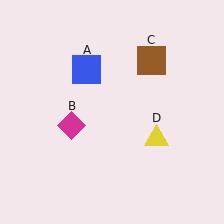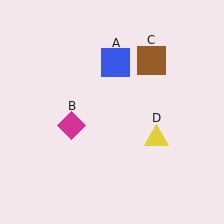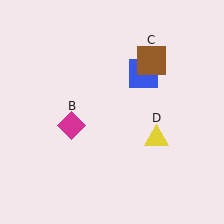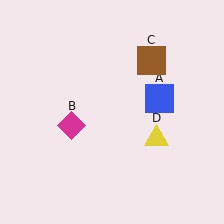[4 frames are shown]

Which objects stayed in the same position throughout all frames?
Magenta diamond (object B) and brown square (object C) and yellow triangle (object D) remained stationary.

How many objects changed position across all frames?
1 object changed position: blue square (object A).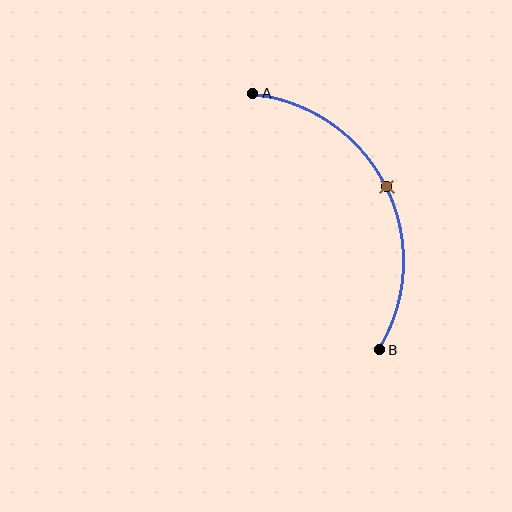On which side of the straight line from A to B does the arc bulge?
The arc bulges to the right of the straight line connecting A and B.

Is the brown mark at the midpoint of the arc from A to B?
Yes. The brown mark lies on the arc at equal arc-length from both A and B — it is the arc midpoint.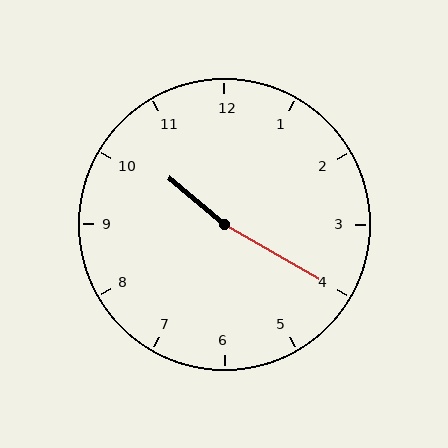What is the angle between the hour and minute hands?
Approximately 170 degrees.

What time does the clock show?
10:20.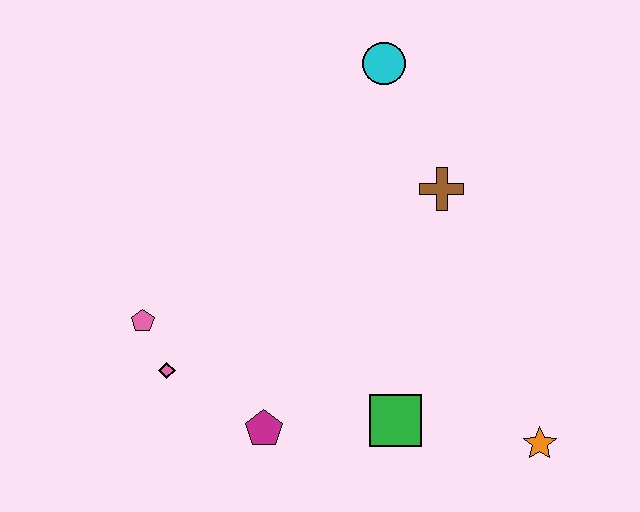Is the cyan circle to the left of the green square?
Yes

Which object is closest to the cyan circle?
The brown cross is closest to the cyan circle.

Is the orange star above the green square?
No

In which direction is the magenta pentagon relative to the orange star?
The magenta pentagon is to the left of the orange star.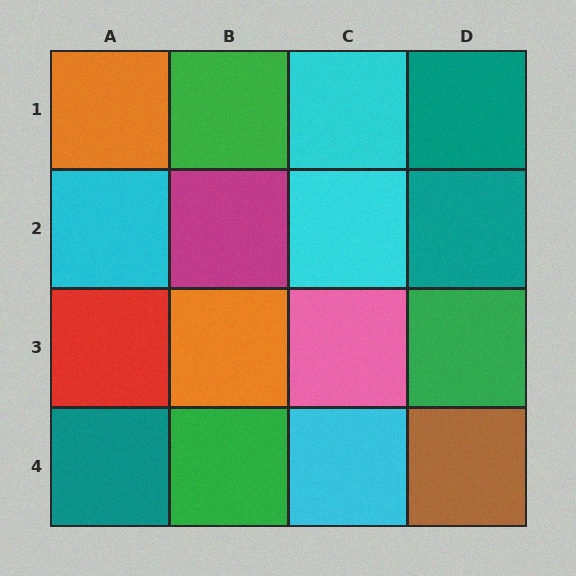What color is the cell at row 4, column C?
Cyan.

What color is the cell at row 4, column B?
Green.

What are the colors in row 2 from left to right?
Cyan, magenta, cyan, teal.